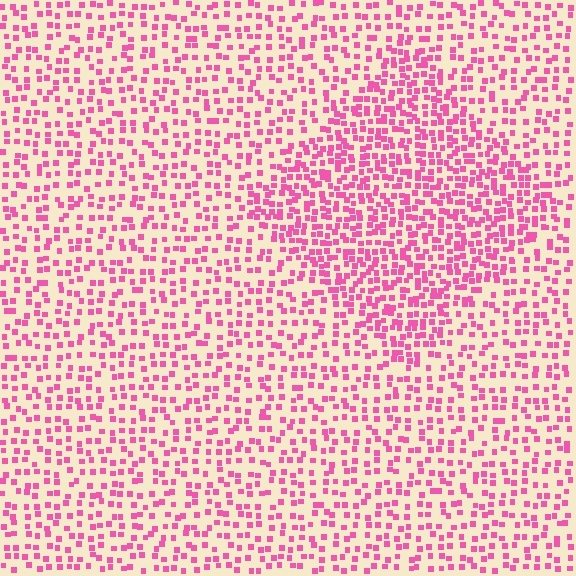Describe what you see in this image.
The image contains small pink elements arranged at two different densities. A diamond-shaped region is visible where the elements are more densely packed than the surrounding area.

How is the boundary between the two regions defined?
The boundary is defined by a change in element density (approximately 1.8x ratio). All elements are the same color, size, and shape.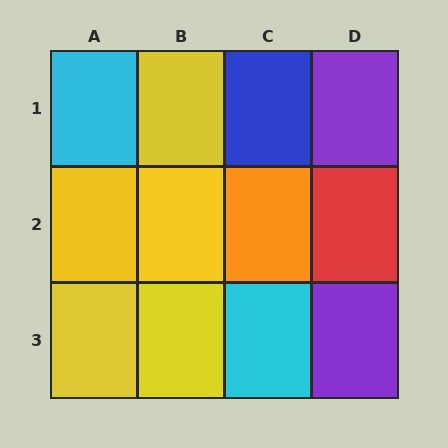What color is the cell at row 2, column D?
Red.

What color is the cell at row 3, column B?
Yellow.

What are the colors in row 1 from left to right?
Cyan, yellow, blue, purple.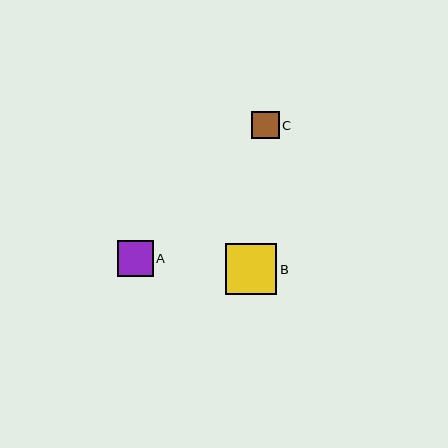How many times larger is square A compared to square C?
Square A is approximately 1.3 times the size of square C.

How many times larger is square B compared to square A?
Square B is approximately 1.4 times the size of square A.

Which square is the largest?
Square B is the largest with a size of approximately 51 pixels.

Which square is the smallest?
Square C is the smallest with a size of approximately 28 pixels.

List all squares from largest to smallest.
From largest to smallest: B, A, C.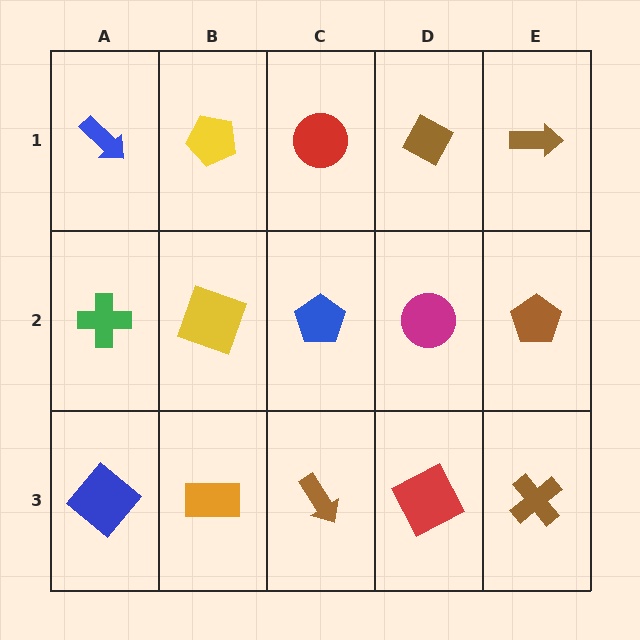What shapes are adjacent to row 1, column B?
A yellow square (row 2, column B), a blue arrow (row 1, column A), a red circle (row 1, column C).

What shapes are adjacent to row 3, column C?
A blue pentagon (row 2, column C), an orange rectangle (row 3, column B), a red square (row 3, column D).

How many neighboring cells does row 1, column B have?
3.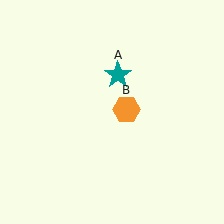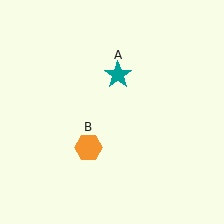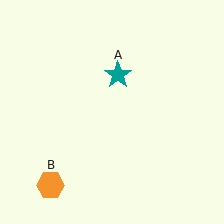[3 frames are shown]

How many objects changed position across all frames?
1 object changed position: orange hexagon (object B).